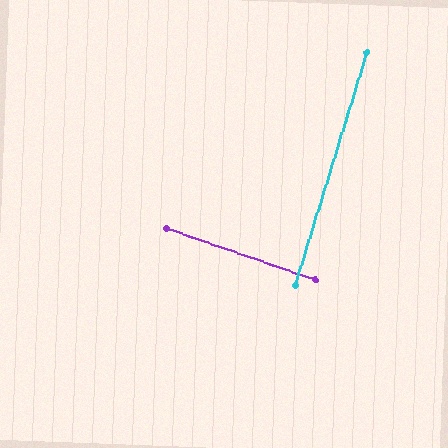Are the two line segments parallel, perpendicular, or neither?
Perpendicular — they meet at approximately 88°.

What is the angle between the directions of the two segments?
Approximately 88 degrees.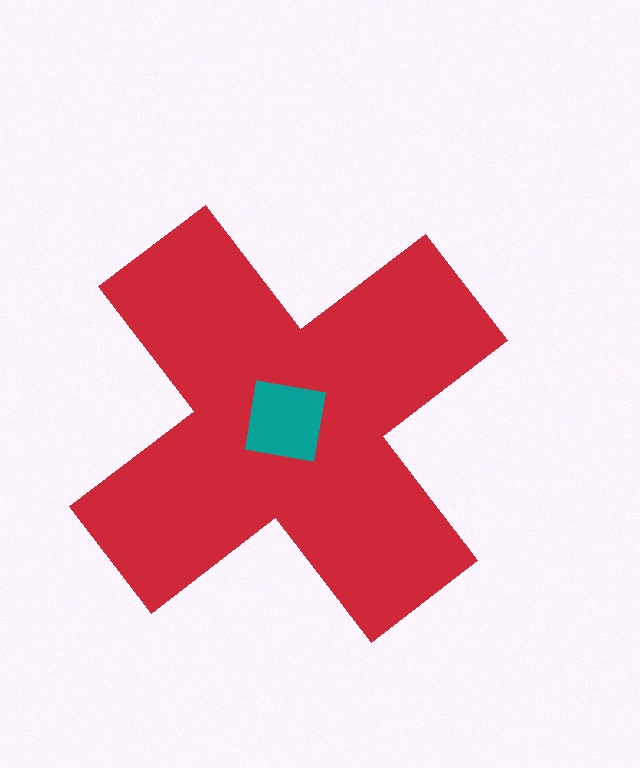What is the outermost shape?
The red cross.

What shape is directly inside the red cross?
The teal square.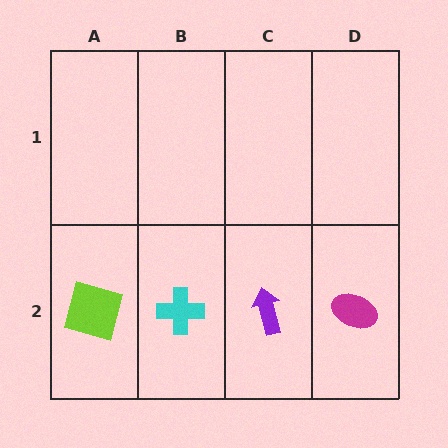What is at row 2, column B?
A cyan cross.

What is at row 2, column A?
A lime square.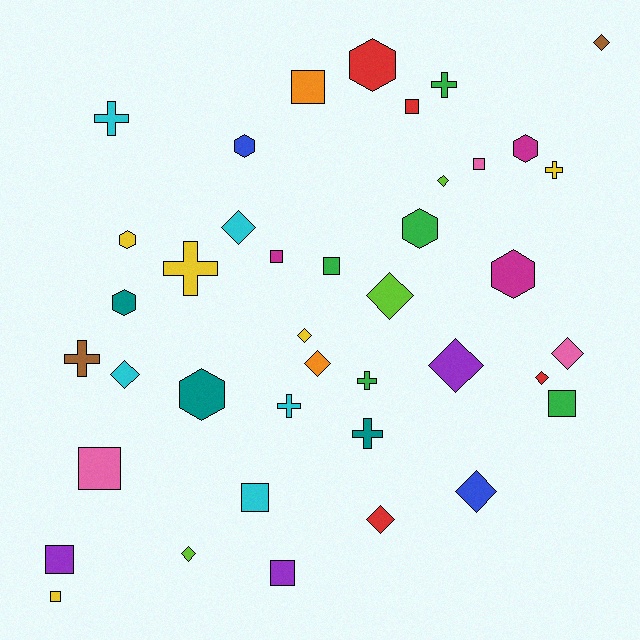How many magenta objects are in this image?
There are 3 magenta objects.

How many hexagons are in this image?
There are 8 hexagons.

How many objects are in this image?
There are 40 objects.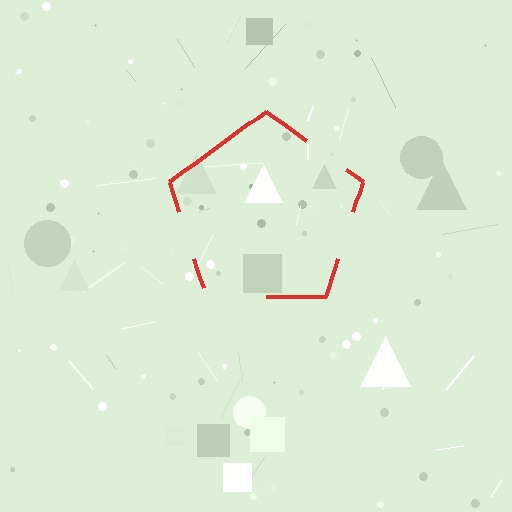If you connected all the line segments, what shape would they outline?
They would outline a pentagon.